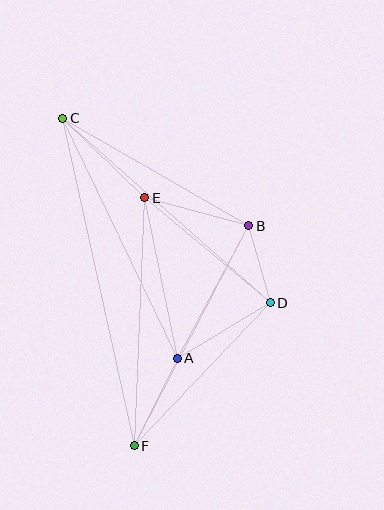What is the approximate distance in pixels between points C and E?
The distance between C and E is approximately 114 pixels.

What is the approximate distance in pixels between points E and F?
The distance between E and F is approximately 248 pixels.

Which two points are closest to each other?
Points B and D are closest to each other.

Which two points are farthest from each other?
Points C and F are farthest from each other.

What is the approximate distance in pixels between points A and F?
The distance between A and F is approximately 97 pixels.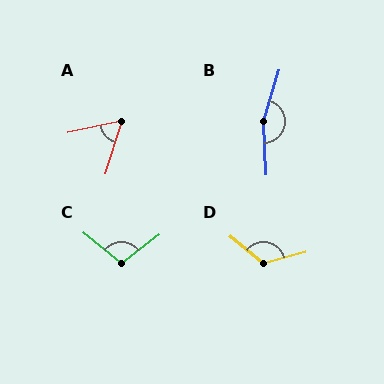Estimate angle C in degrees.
Approximately 104 degrees.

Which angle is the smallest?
A, at approximately 60 degrees.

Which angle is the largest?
B, at approximately 161 degrees.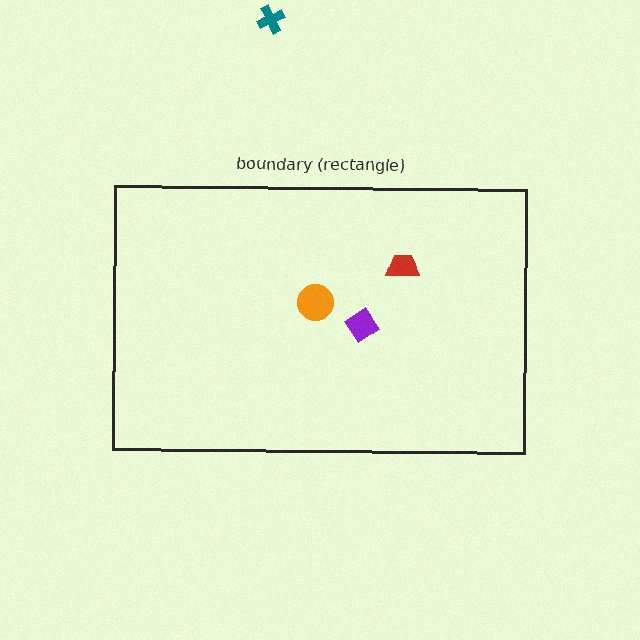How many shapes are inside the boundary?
3 inside, 1 outside.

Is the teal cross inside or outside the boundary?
Outside.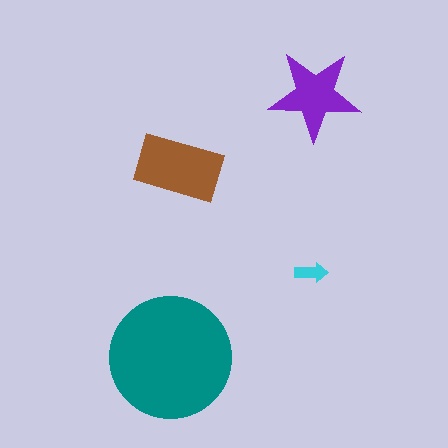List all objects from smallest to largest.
The cyan arrow, the purple star, the brown rectangle, the teal circle.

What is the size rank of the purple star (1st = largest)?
3rd.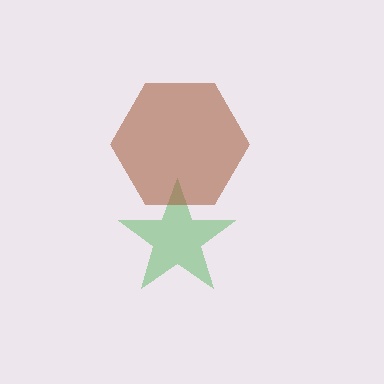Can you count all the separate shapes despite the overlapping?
Yes, there are 2 separate shapes.